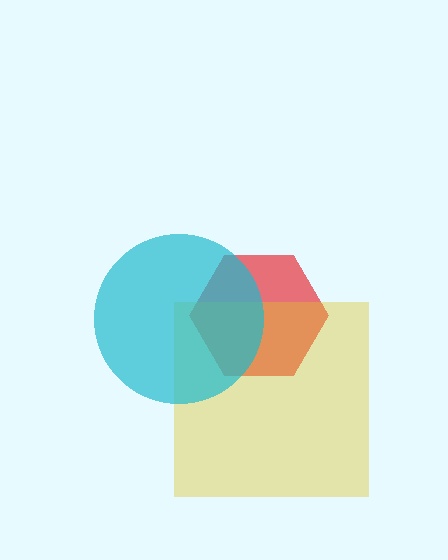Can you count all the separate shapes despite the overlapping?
Yes, there are 3 separate shapes.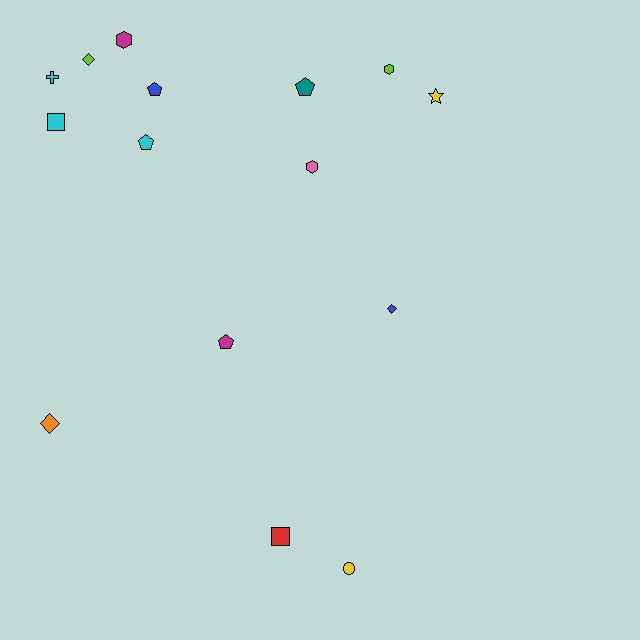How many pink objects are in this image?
There is 1 pink object.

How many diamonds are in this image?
There are 3 diamonds.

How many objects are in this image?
There are 15 objects.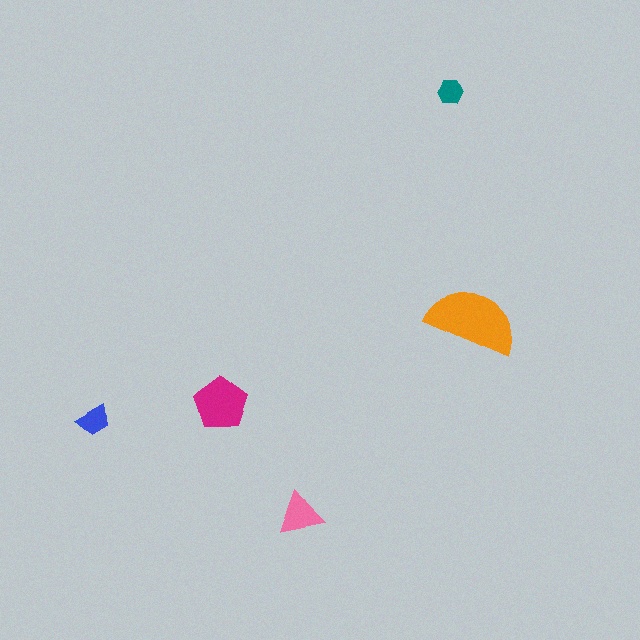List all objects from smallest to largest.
The teal hexagon, the blue trapezoid, the pink triangle, the magenta pentagon, the orange semicircle.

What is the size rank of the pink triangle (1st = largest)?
3rd.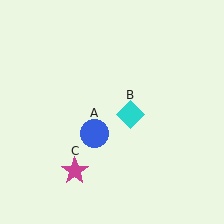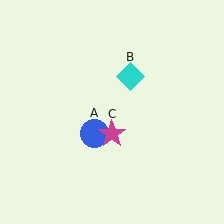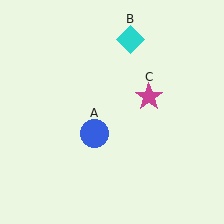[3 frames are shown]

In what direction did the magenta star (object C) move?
The magenta star (object C) moved up and to the right.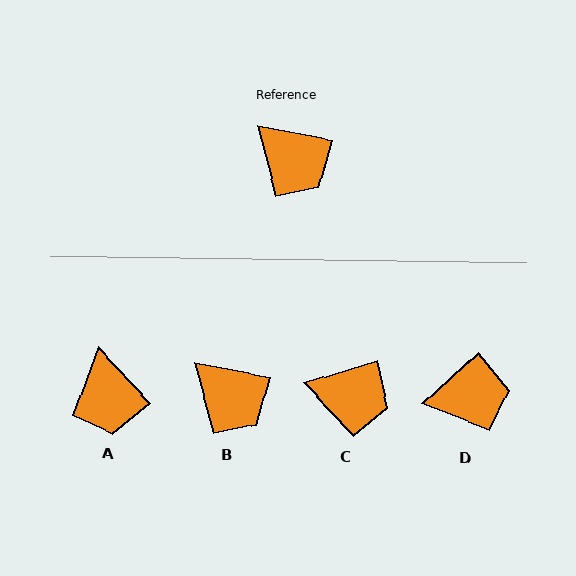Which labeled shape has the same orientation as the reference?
B.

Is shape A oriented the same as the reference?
No, it is off by about 36 degrees.